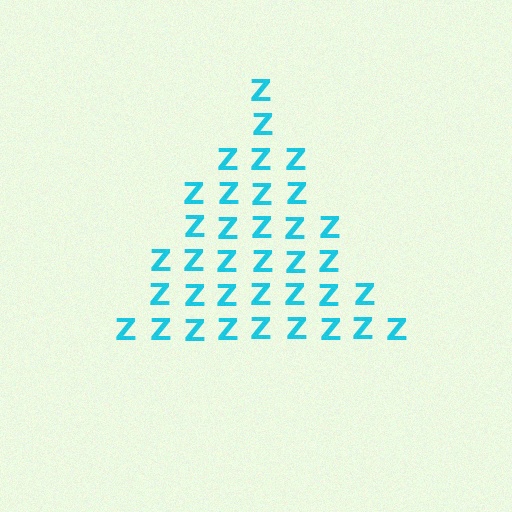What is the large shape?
The large shape is a triangle.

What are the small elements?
The small elements are letter Z's.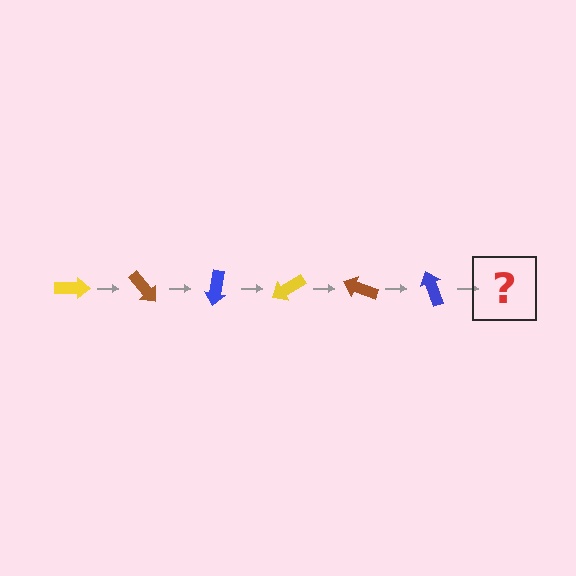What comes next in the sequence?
The next element should be a yellow arrow, rotated 300 degrees from the start.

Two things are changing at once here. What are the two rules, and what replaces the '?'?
The two rules are that it rotates 50 degrees each step and the color cycles through yellow, brown, and blue. The '?' should be a yellow arrow, rotated 300 degrees from the start.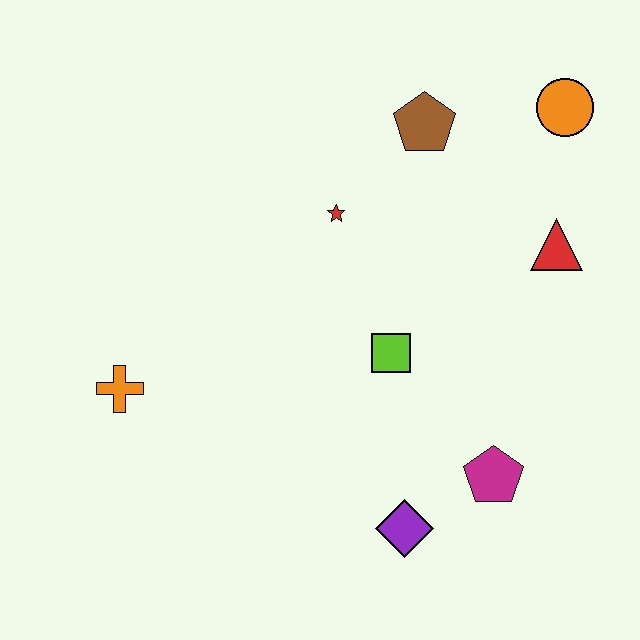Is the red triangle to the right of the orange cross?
Yes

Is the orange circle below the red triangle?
No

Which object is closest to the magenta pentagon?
The purple diamond is closest to the magenta pentagon.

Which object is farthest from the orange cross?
The orange circle is farthest from the orange cross.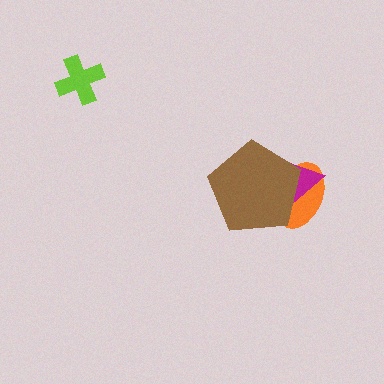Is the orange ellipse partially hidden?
Yes, it is partially covered by another shape.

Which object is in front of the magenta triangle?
The brown pentagon is in front of the magenta triangle.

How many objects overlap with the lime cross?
0 objects overlap with the lime cross.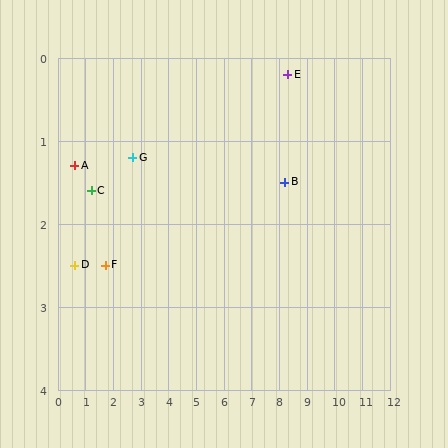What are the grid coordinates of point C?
Point C is at approximately (1.2, 1.6).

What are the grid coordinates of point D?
Point D is at approximately (0.6, 2.5).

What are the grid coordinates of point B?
Point B is at approximately (8.2, 1.5).